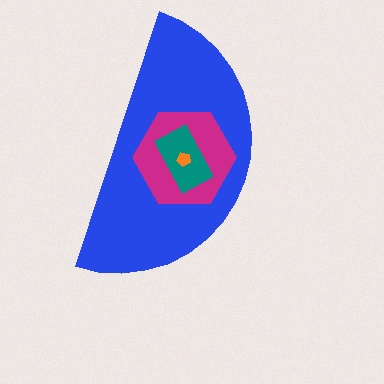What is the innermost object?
The orange pentagon.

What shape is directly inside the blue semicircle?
The magenta hexagon.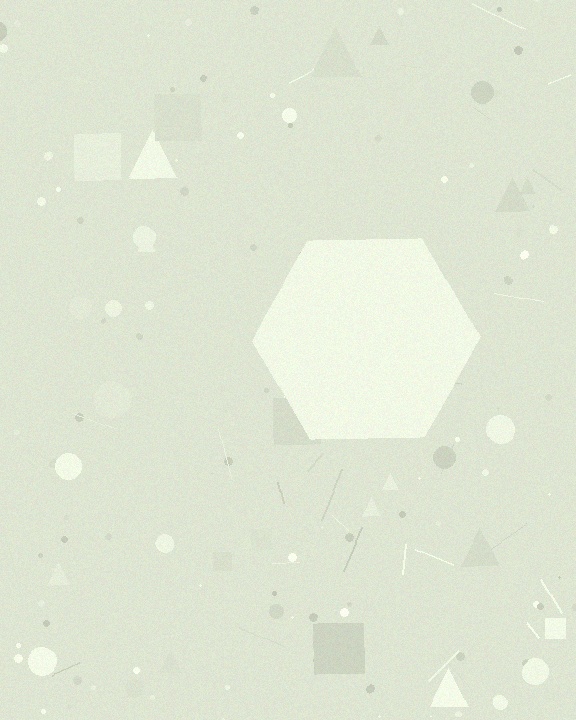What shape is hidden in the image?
A hexagon is hidden in the image.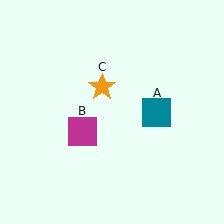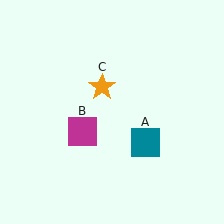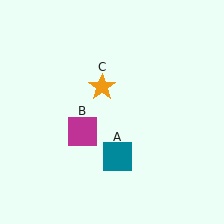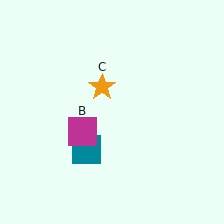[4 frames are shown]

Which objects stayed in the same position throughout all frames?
Magenta square (object B) and orange star (object C) remained stationary.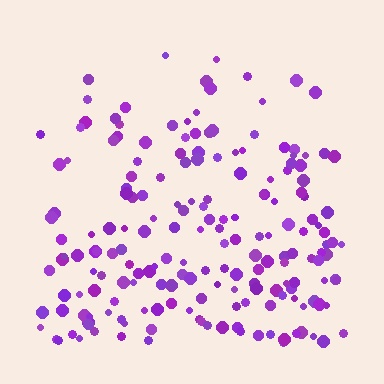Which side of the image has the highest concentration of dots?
The bottom.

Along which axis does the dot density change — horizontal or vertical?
Vertical.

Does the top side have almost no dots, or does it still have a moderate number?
Still a moderate number, just noticeably fewer than the bottom.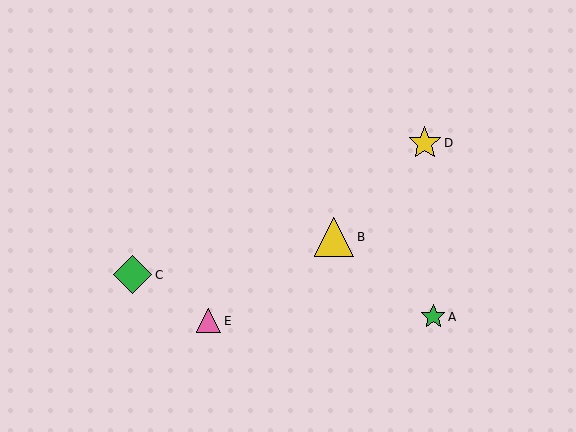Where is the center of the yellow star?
The center of the yellow star is at (425, 143).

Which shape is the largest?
The yellow triangle (labeled B) is the largest.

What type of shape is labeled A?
Shape A is a green star.